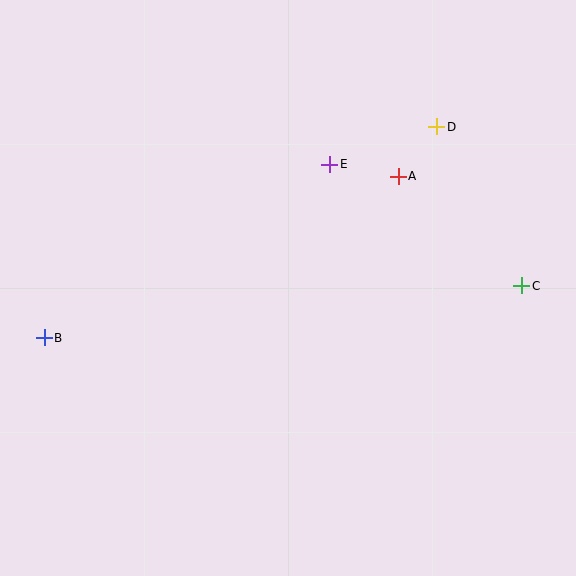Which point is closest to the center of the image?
Point E at (330, 164) is closest to the center.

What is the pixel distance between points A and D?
The distance between A and D is 63 pixels.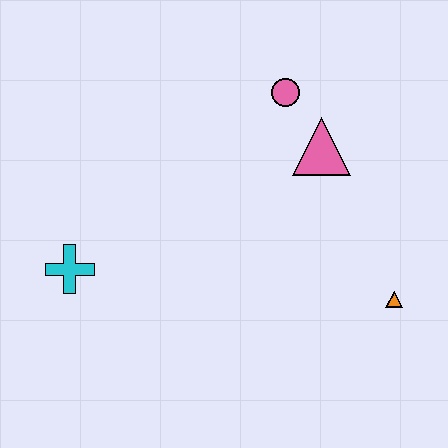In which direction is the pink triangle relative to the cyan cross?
The pink triangle is to the right of the cyan cross.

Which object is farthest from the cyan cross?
The orange triangle is farthest from the cyan cross.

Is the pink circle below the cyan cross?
No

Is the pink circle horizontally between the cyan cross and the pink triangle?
Yes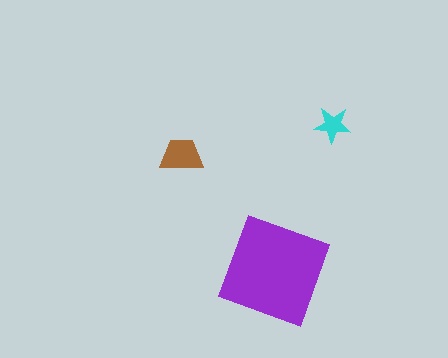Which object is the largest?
The purple square.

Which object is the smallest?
The cyan star.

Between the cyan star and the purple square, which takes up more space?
The purple square.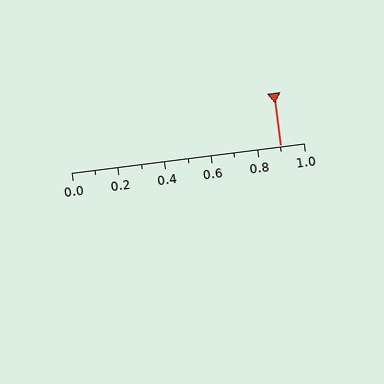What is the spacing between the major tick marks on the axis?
The major ticks are spaced 0.2 apart.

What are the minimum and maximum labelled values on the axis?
The axis runs from 0.0 to 1.0.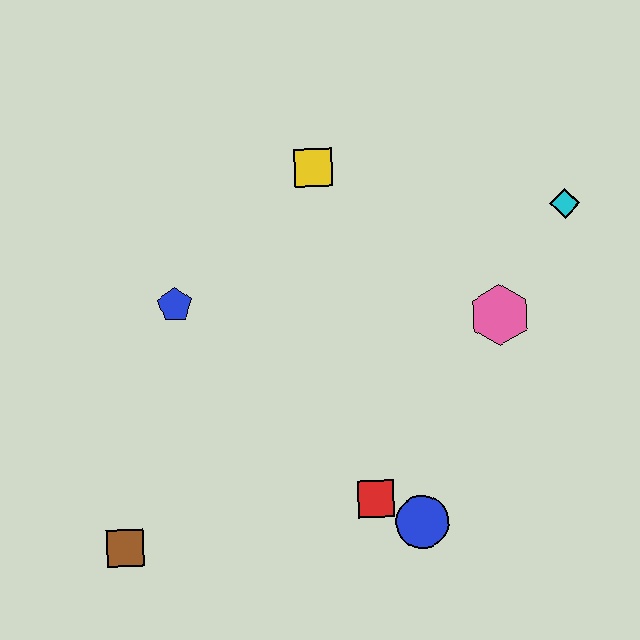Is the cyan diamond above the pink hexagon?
Yes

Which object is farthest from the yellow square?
The brown square is farthest from the yellow square.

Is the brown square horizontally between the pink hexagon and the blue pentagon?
No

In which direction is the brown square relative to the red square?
The brown square is to the left of the red square.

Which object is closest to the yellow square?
The blue pentagon is closest to the yellow square.